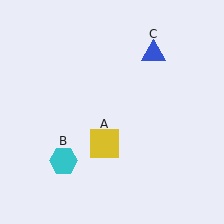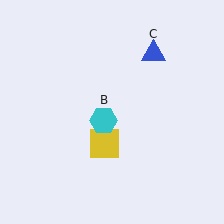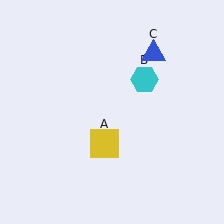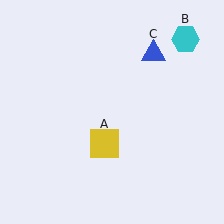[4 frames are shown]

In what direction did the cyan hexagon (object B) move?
The cyan hexagon (object B) moved up and to the right.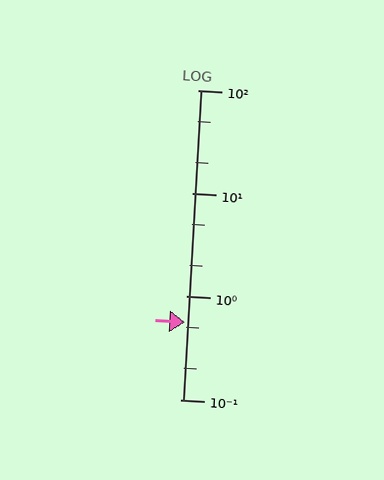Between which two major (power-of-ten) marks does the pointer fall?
The pointer is between 0.1 and 1.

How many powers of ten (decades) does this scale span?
The scale spans 3 decades, from 0.1 to 100.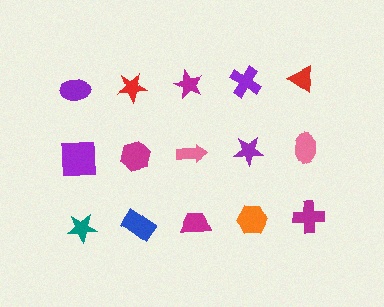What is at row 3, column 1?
A teal star.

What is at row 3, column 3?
A magenta trapezoid.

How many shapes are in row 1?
5 shapes.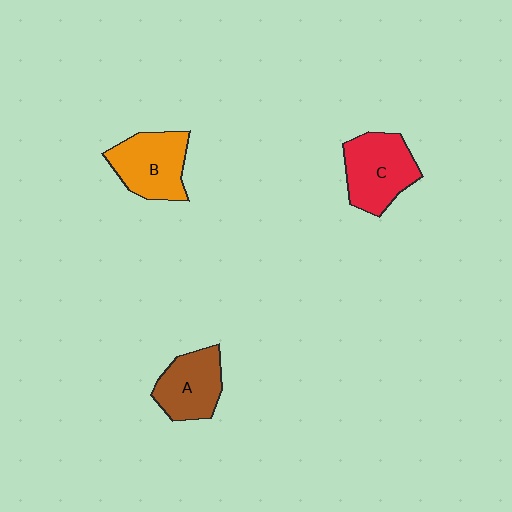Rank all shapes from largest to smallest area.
From largest to smallest: C (red), B (orange), A (brown).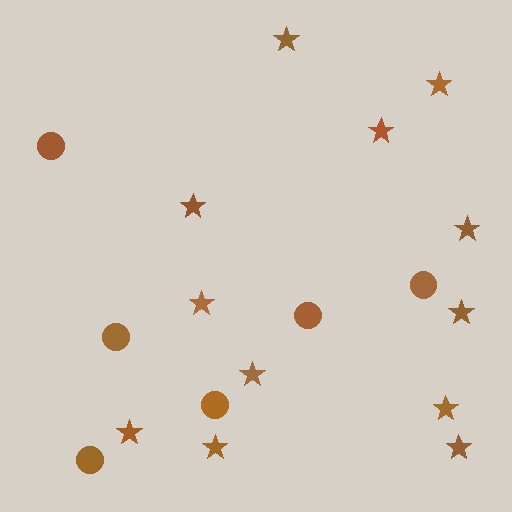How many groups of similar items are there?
There are 2 groups: one group of stars (12) and one group of circles (6).